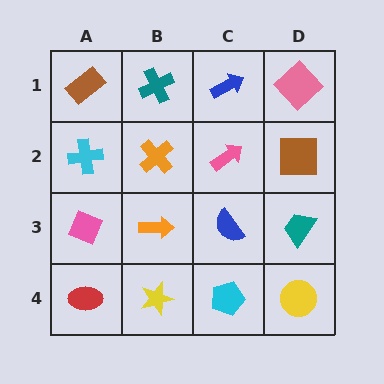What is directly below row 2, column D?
A teal trapezoid.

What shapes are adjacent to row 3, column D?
A brown square (row 2, column D), a yellow circle (row 4, column D), a blue semicircle (row 3, column C).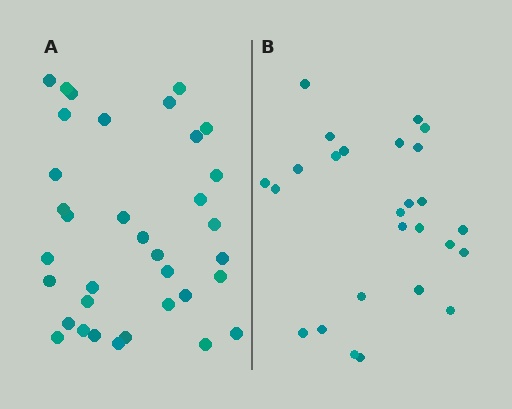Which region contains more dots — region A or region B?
Region A (the left region) has more dots.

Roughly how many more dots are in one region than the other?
Region A has roughly 8 or so more dots than region B.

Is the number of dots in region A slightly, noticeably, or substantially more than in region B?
Region A has noticeably more, but not dramatically so. The ratio is roughly 1.3 to 1.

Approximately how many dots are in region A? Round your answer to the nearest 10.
About 40 dots. (The exact count is 35, which rounds to 40.)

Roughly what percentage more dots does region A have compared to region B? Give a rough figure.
About 35% more.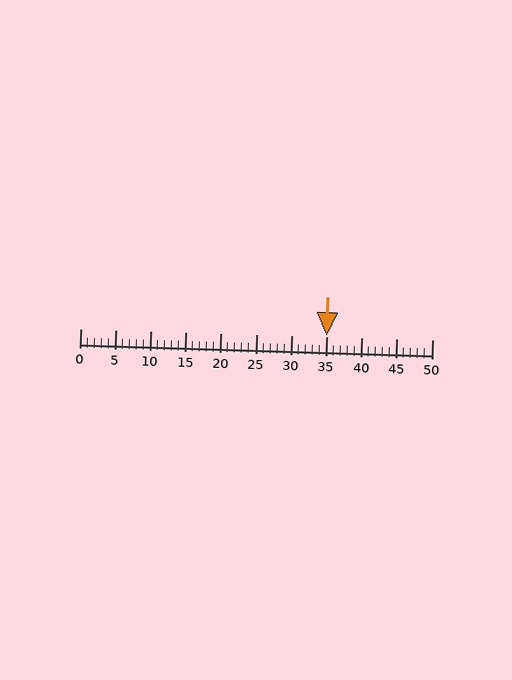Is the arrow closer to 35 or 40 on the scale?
The arrow is closer to 35.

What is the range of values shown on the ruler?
The ruler shows values from 0 to 50.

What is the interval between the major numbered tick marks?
The major tick marks are spaced 5 units apart.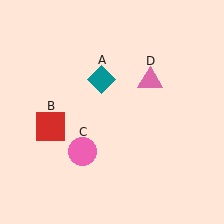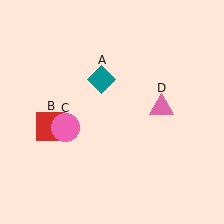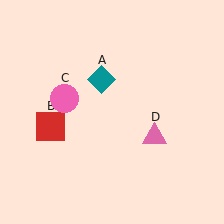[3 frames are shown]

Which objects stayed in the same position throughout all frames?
Teal diamond (object A) and red square (object B) remained stationary.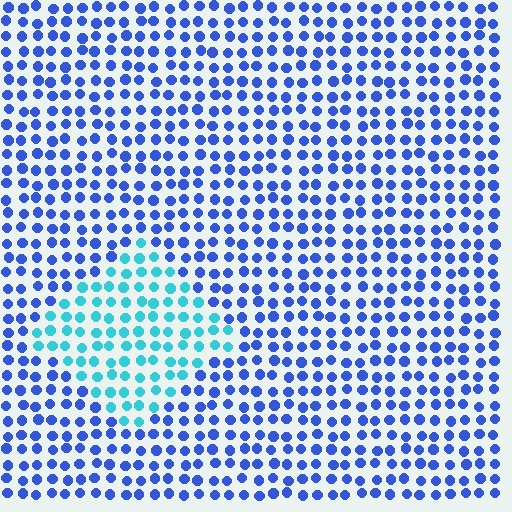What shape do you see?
I see a diamond.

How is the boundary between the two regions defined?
The boundary is defined purely by a slight shift in hue (about 44 degrees). Spacing, size, and orientation are identical on both sides.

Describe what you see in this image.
The image is filled with small blue elements in a uniform arrangement. A diamond-shaped region is visible where the elements are tinted to a slightly different hue, forming a subtle color boundary.